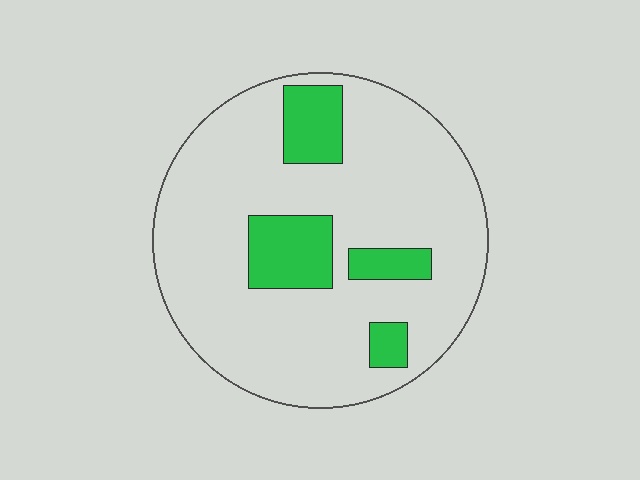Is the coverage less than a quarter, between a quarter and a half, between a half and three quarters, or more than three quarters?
Less than a quarter.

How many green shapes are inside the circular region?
4.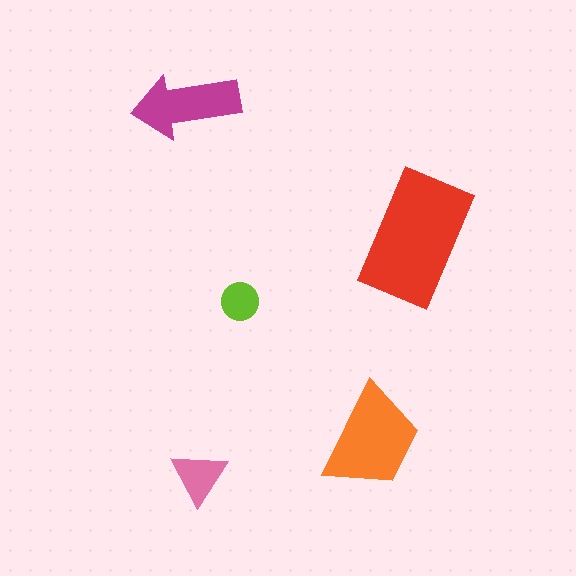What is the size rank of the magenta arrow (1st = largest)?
3rd.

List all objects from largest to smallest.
The red rectangle, the orange trapezoid, the magenta arrow, the pink triangle, the lime circle.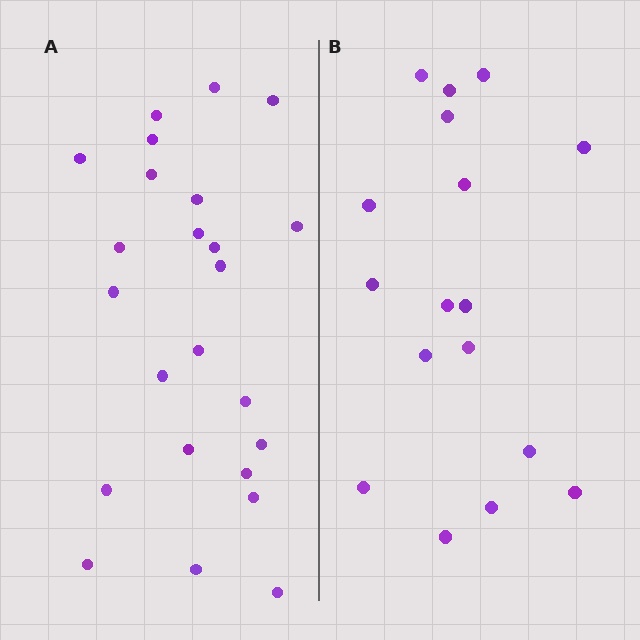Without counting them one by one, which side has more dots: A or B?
Region A (the left region) has more dots.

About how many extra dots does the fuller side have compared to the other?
Region A has roughly 8 or so more dots than region B.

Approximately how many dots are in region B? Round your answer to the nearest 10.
About 20 dots. (The exact count is 17, which rounds to 20.)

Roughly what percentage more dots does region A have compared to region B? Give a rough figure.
About 40% more.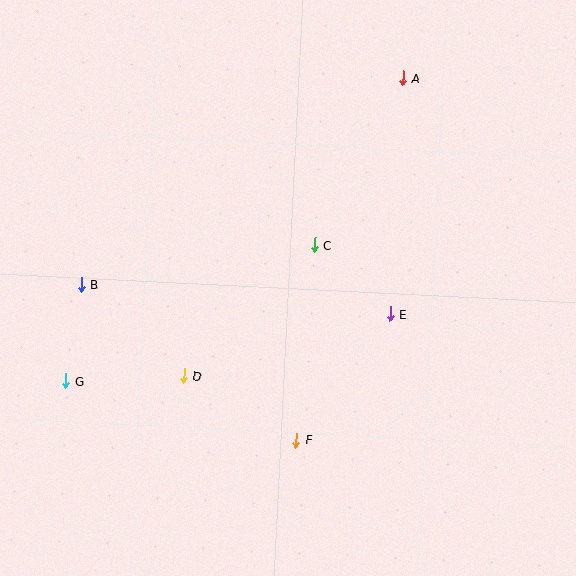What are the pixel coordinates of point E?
Point E is at (390, 314).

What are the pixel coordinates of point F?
Point F is at (296, 440).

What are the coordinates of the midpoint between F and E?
The midpoint between F and E is at (343, 377).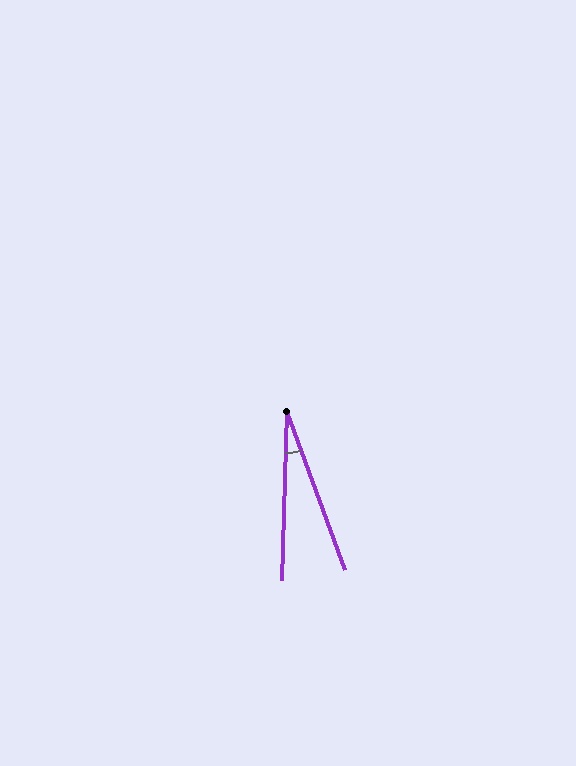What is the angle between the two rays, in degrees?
Approximately 22 degrees.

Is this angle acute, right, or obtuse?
It is acute.